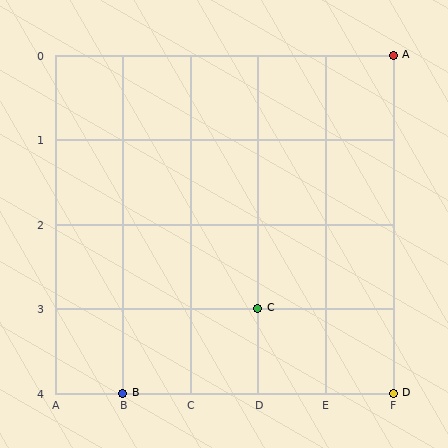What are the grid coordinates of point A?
Point A is at grid coordinates (F, 0).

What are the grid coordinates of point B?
Point B is at grid coordinates (B, 4).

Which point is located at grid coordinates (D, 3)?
Point C is at (D, 3).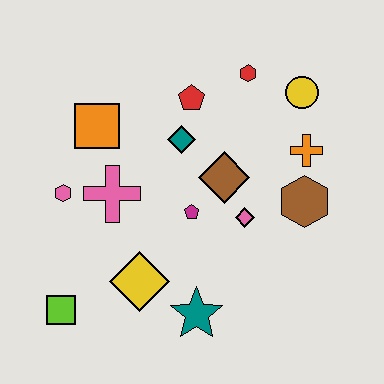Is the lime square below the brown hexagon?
Yes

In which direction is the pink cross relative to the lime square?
The pink cross is above the lime square.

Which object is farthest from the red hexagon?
The lime square is farthest from the red hexagon.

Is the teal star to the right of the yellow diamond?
Yes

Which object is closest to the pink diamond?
The brown diamond is closest to the pink diamond.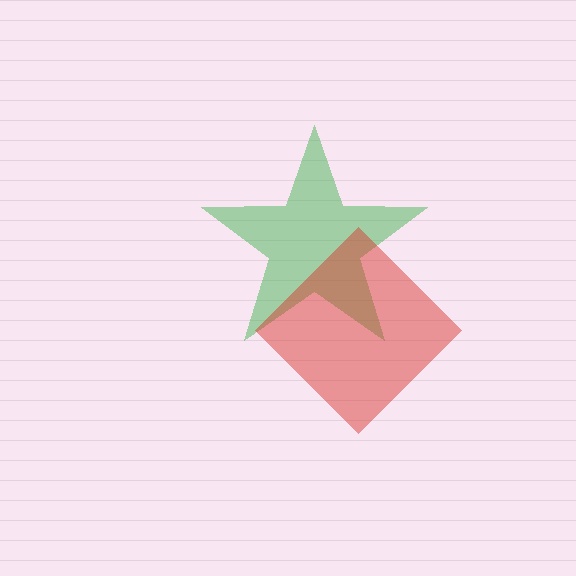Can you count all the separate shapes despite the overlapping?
Yes, there are 2 separate shapes.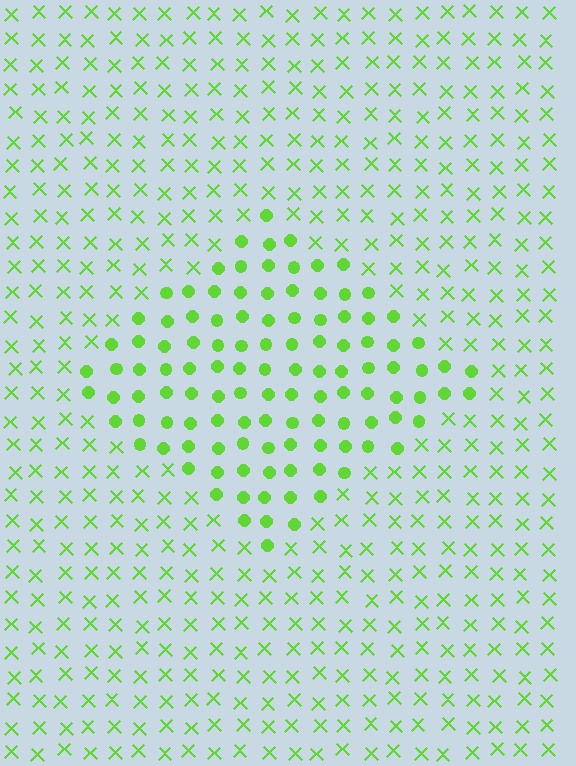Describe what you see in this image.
The image is filled with small lime elements arranged in a uniform grid. A diamond-shaped region contains circles, while the surrounding area contains X marks. The boundary is defined purely by the change in element shape.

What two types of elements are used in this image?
The image uses circles inside the diamond region and X marks outside it.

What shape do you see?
I see a diamond.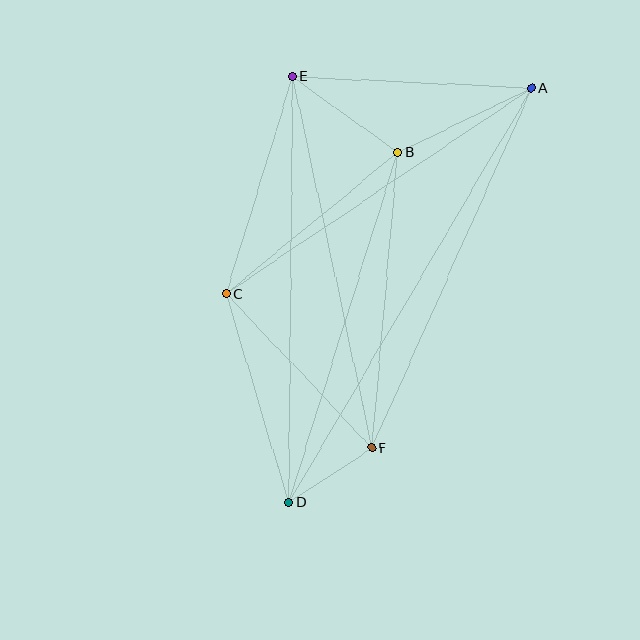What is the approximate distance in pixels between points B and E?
The distance between B and E is approximately 130 pixels.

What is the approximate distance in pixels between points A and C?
The distance between A and C is approximately 368 pixels.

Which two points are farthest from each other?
Points A and D are farthest from each other.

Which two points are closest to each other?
Points D and F are closest to each other.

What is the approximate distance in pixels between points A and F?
The distance between A and F is approximately 394 pixels.